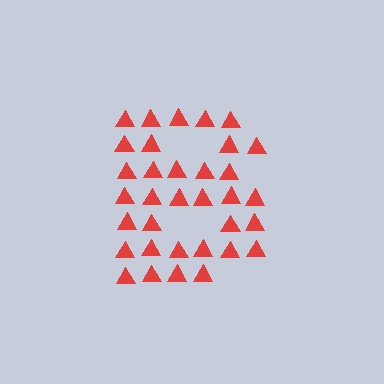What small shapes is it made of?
It is made of small triangles.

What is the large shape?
The large shape is the letter B.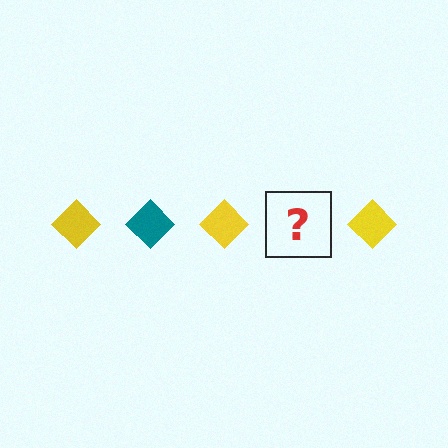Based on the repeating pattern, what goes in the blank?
The blank should be a teal diamond.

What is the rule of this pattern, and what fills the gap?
The rule is that the pattern cycles through yellow, teal diamonds. The gap should be filled with a teal diamond.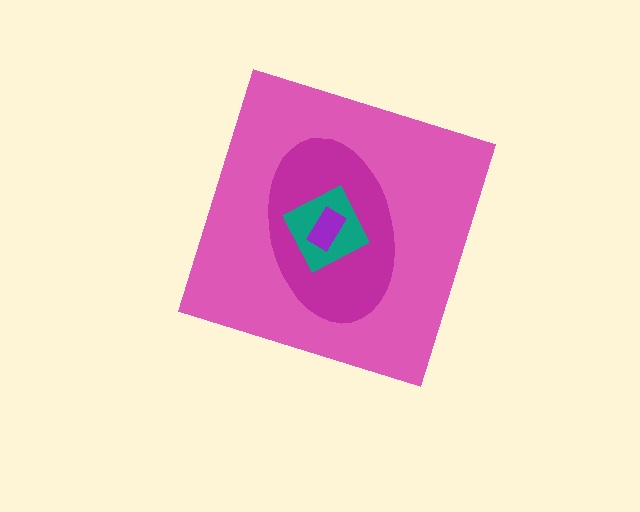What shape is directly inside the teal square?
The purple rectangle.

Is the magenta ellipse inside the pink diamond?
Yes.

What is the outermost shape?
The pink diamond.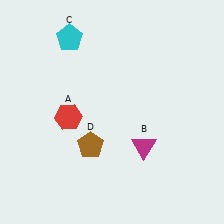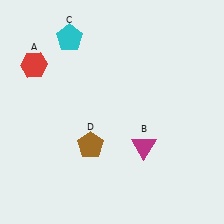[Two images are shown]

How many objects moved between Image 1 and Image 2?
1 object moved between the two images.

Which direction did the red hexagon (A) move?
The red hexagon (A) moved up.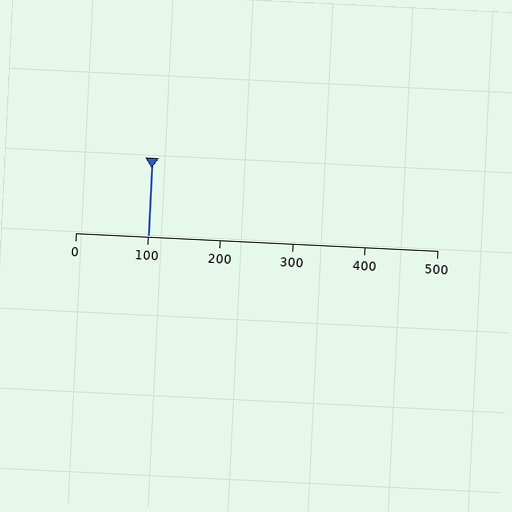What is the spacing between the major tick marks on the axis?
The major ticks are spaced 100 apart.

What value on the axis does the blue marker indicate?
The marker indicates approximately 100.